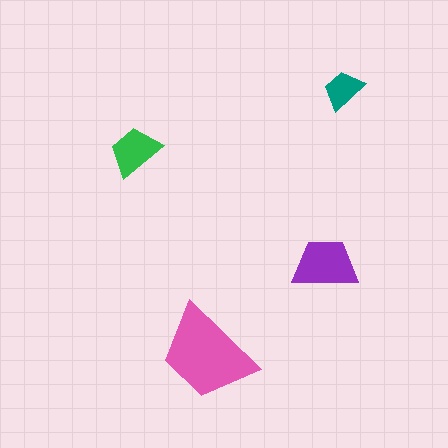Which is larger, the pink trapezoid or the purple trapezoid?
The pink one.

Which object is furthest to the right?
The teal trapezoid is rightmost.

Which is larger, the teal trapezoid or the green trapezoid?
The green one.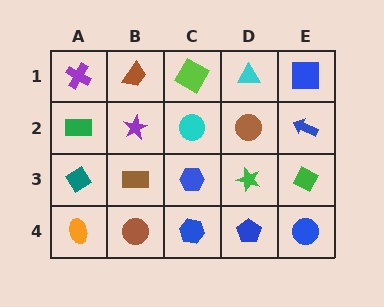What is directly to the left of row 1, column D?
A lime square.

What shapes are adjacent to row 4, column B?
A brown rectangle (row 3, column B), an orange ellipse (row 4, column A), a blue hexagon (row 4, column C).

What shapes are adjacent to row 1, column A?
A green rectangle (row 2, column A), a brown trapezoid (row 1, column B).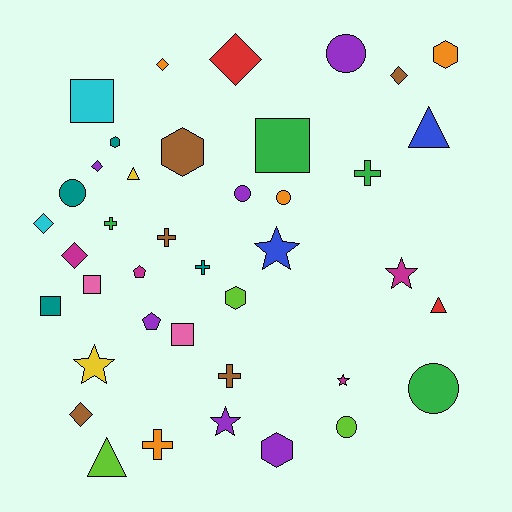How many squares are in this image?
There are 5 squares.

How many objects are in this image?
There are 40 objects.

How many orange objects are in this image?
There are 4 orange objects.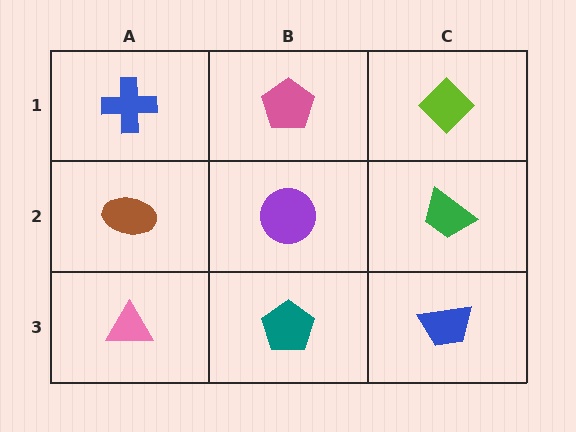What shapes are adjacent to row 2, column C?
A lime diamond (row 1, column C), a blue trapezoid (row 3, column C), a purple circle (row 2, column B).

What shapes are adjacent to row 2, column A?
A blue cross (row 1, column A), a pink triangle (row 3, column A), a purple circle (row 2, column B).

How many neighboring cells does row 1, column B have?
3.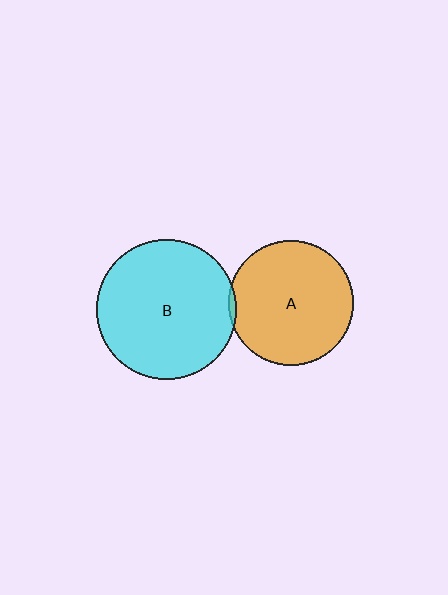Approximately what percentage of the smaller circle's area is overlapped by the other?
Approximately 5%.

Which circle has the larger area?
Circle B (cyan).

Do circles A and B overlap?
Yes.